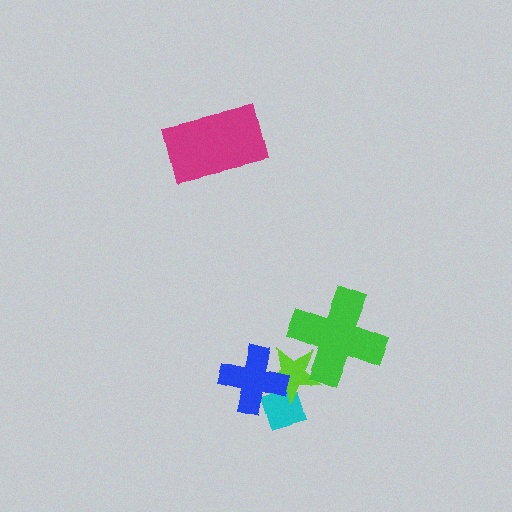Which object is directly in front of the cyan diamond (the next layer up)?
The lime star is directly in front of the cyan diamond.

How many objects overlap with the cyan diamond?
2 objects overlap with the cyan diamond.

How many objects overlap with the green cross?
1 object overlaps with the green cross.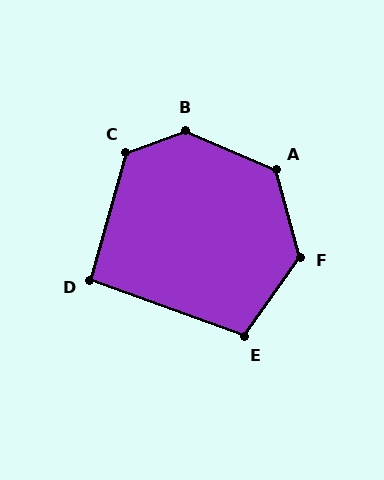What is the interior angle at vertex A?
Approximately 129 degrees (obtuse).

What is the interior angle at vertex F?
Approximately 129 degrees (obtuse).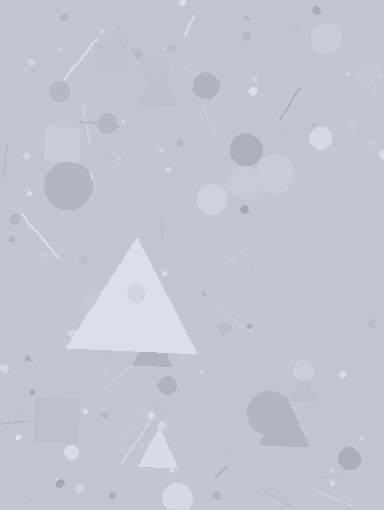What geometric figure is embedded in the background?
A triangle is embedded in the background.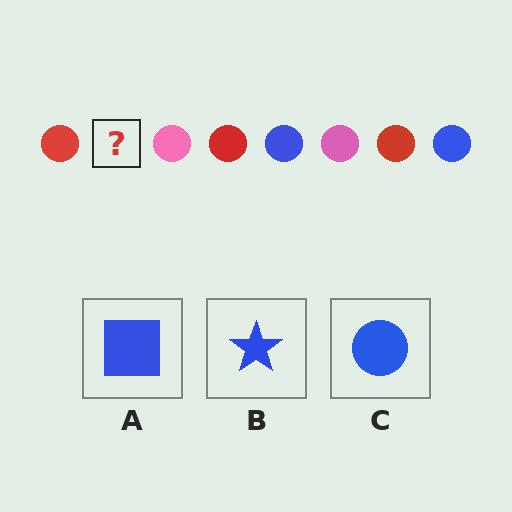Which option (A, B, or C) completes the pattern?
C.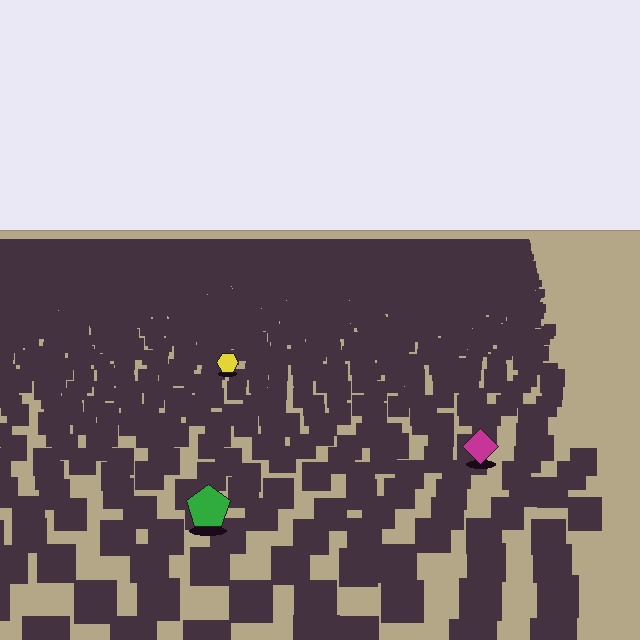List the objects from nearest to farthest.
From nearest to farthest: the green pentagon, the magenta diamond, the yellow hexagon.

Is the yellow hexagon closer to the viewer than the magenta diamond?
No. The magenta diamond is closer — you can tell from the texture gradient: the ground texture is coarser near it.